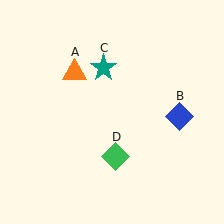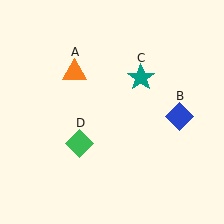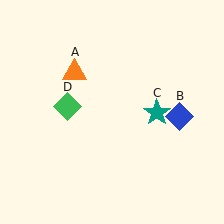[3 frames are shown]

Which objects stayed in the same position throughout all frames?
Orange triangle (object A) and blue diamond (object B) remained stationary.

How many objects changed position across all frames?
2 objects changed position: teal star (object C), green diamond (object D).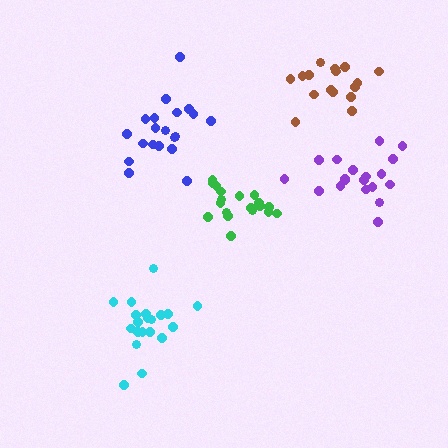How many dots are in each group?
Group 1: 20 dots, Group 2: 16 dots, Group 3: 20 dots, Group 4: 19 dots, Group 5: 19 dots (94 total).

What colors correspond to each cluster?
The clusters are colored: blue, brown, cyan, green, purple.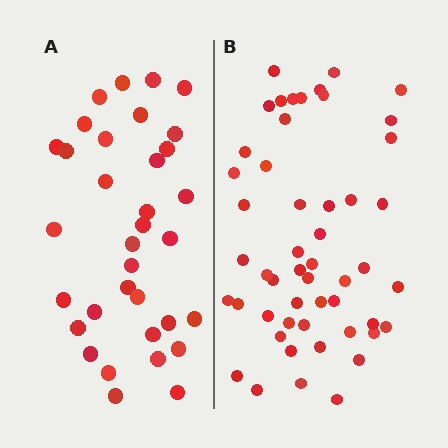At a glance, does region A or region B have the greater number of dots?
Region B (the right region) has more dots.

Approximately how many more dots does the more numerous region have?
Region B has approximately 15 more dots than region A.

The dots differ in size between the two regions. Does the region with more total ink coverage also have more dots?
No. Region A has more total ink coverage because its dots are larger, but region B actually contains more individual dots. Total area can be misleading — the number of items is what matters here.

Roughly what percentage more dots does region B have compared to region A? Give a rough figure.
About 50% more.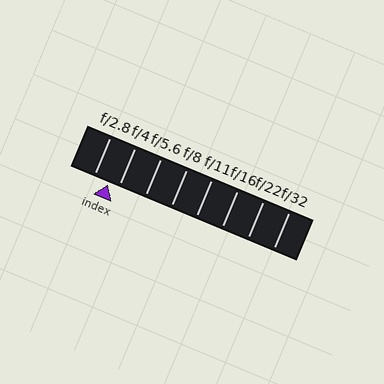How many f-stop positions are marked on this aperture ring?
There are 8 f-stop positions marked.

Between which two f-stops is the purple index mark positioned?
The index mark is between f/2.8 and f/4.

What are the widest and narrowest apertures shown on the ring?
The widest aperture shown is f/2.8 and the narrowest is f/32.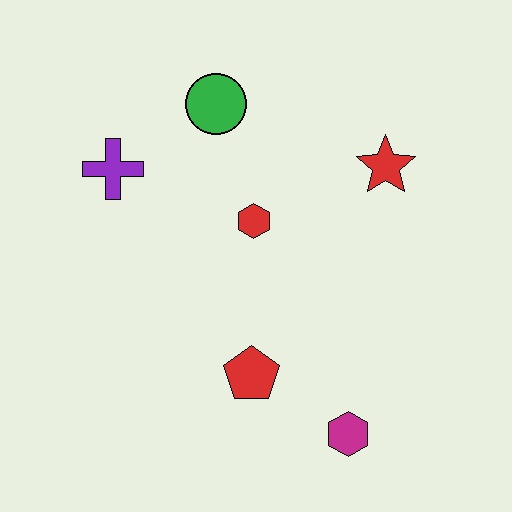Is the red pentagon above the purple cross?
No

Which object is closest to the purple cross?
The green circle is closest to the purple cross.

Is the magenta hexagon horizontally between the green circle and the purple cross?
No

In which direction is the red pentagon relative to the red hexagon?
The red pentagon is below the red hexagon.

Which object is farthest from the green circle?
The magenta hexagon is farthest from the green circle.